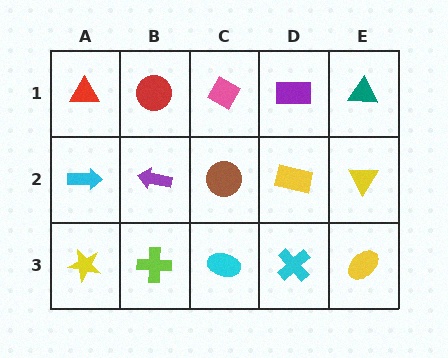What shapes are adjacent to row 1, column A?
A cyan arrow (row 2, column A), a red circle (row 1, column B).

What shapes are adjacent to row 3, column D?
A yellow rectangle (row 2, column D), a cyan ellipse (row 3, column C), a yellow ellipse (row 3, column E).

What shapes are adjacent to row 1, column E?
A yellow triangle (row 2, column E), a purple rectangle (row 1, column D).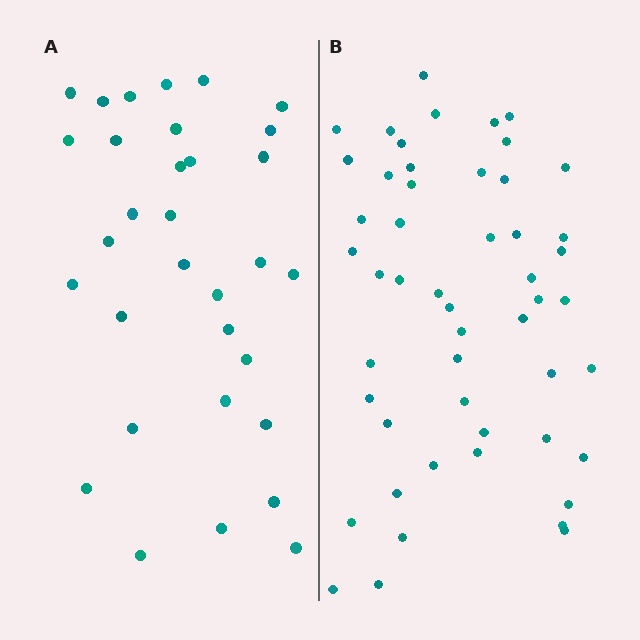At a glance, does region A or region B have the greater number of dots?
Region B (the right region) has more dots.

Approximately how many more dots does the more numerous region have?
Region B has approximately 20 more dots than region A.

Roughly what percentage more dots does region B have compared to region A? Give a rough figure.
About 60% more.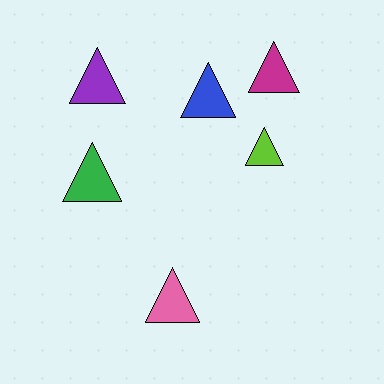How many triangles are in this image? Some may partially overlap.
There are 6 triangles.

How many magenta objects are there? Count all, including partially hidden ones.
There is 1 magenta object.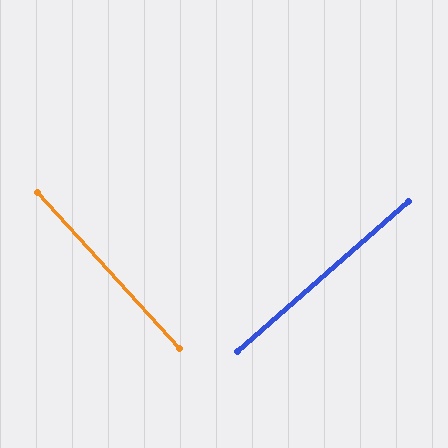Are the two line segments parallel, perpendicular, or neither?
Perpendicular — they meet at approximately 89°.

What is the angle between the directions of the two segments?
Approximately 89 degrees.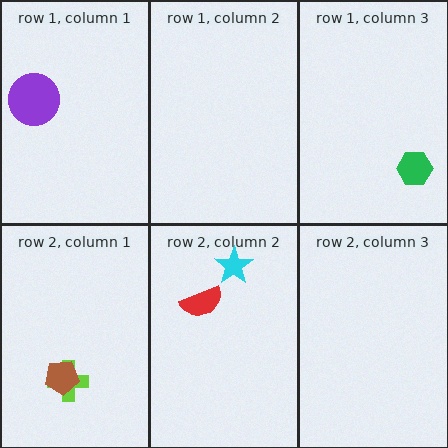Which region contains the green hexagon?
The row 1, column 3 region.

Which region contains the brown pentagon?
The row 2, column 1 region.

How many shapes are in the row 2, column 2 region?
2.